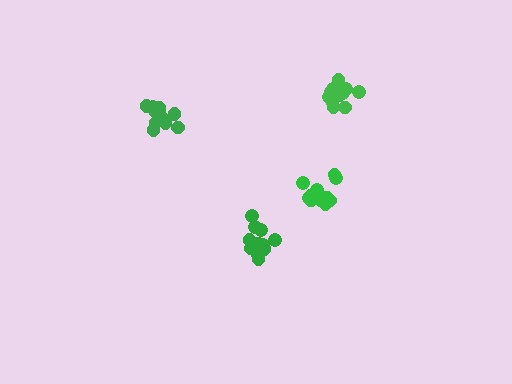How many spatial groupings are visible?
There are 4 spatial groupings.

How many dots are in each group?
Group 1: 13 dots, Group 2: 12 dots, Group 3: 14 dots, Group 4: 11 dots (50 total).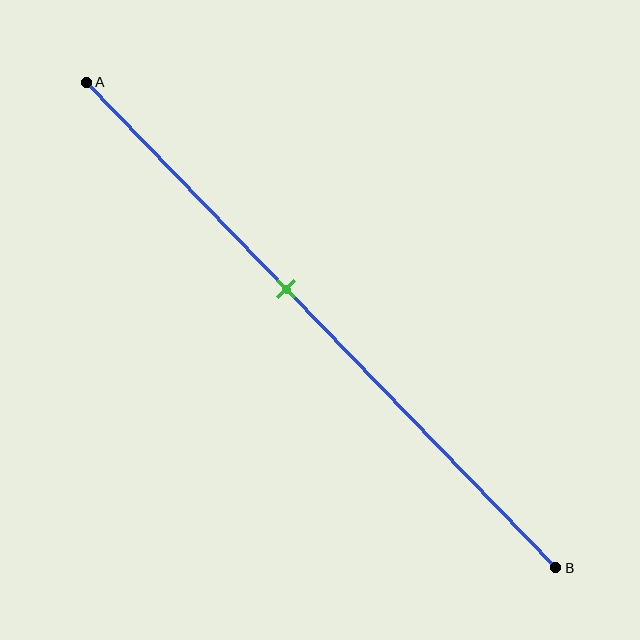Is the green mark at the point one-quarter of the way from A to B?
No, the mark is at about 45% from A, not at the 25% one-quarter point.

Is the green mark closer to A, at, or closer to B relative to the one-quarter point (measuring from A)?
The green mark is closer to point B than the one-quarter point of segment AB.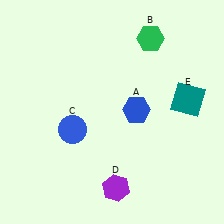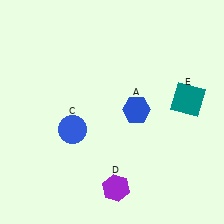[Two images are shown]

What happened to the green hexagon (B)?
The green hexagon (B) was removed in Image 2. It was in the top-right area of Image 1.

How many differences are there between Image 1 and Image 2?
There is 1 difference between the two images.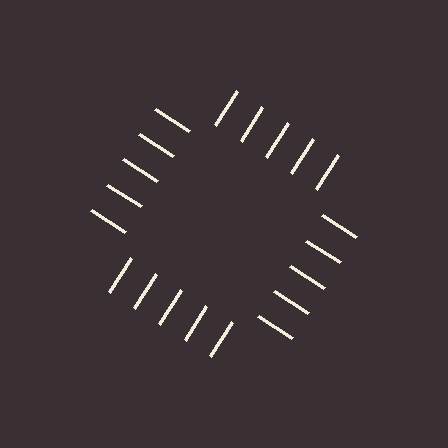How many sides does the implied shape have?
4 sides — the line-ends trace a square.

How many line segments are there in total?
20 — 5 along each of the 4 edges.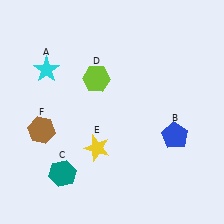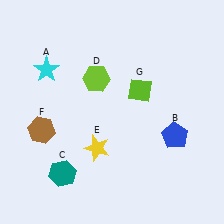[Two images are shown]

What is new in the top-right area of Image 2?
A lime diamond (G) was added in the top-right area of Image 2.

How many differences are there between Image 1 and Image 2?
There is 1 difference between the two images.